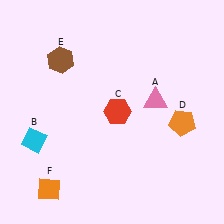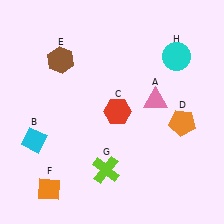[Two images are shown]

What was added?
A lime cross (G), a cyan circle (H) were added in Image 2.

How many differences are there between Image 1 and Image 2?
There are 2 differences between the two images.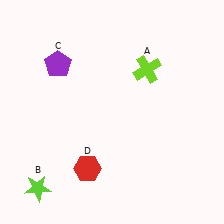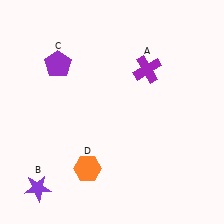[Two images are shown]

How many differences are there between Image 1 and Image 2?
There are 3 differences between the two images.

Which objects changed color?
A changed from lime to purple. B changed from lime to purple. D changed from red to orange.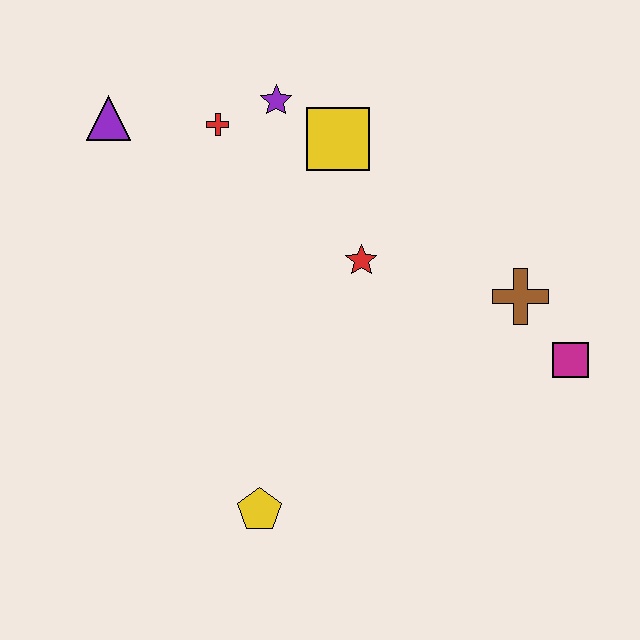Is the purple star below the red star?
No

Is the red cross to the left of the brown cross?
Yes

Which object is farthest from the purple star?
The yellow pentagon is farthest from the purple star.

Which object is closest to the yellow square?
The purple star is closest to the yellow square.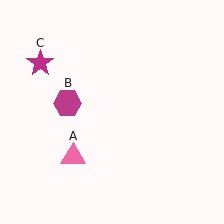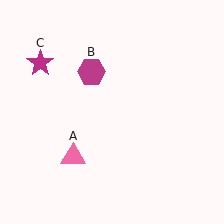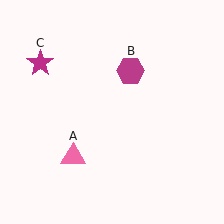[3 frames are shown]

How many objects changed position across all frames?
1 object changed position: magenta hexagon (object B).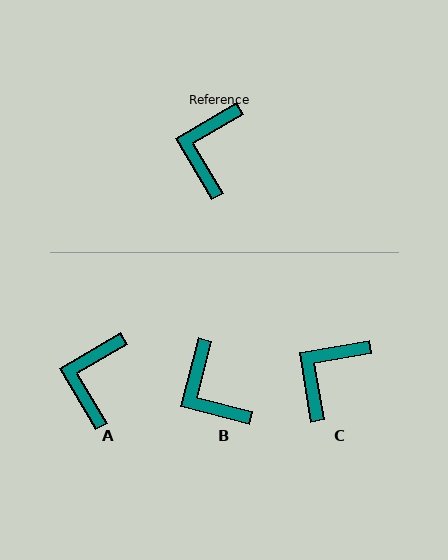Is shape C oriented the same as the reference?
No, it is off by about 21 degrees.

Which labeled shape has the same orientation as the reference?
A.